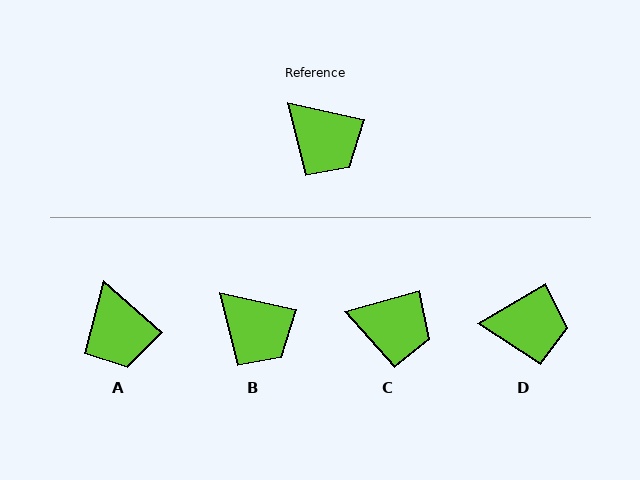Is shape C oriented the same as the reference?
No, it is off by about 28 degrees.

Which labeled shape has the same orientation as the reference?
B.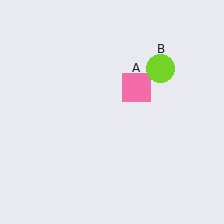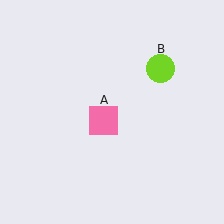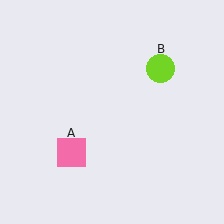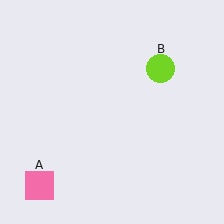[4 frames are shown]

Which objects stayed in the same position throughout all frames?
Lime circle (object B) remained stationary.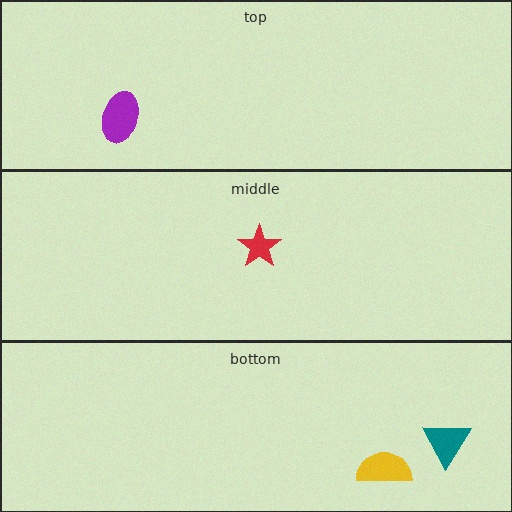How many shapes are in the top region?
1.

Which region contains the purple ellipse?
The top region.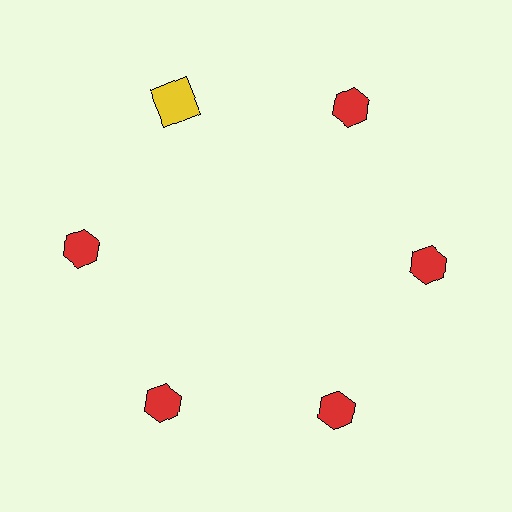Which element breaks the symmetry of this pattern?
The yellow square at roughly the 11 o'clock position breaks the symmetry. All other shapes are red hexagons.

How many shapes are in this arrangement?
There are 6 shapes arranged in a ring pattern.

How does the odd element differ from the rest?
It differs in both color (yellow instead of red) and shape (square instead of hexagon).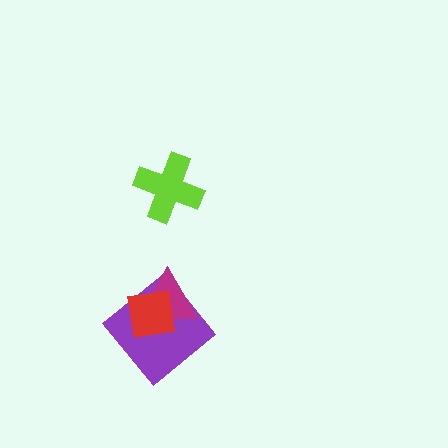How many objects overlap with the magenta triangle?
2 objects overlap with the magenta triangle.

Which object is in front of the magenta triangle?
The red square is in front of the magenta triangle.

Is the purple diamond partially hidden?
Yes, it is partially covered by another shape.